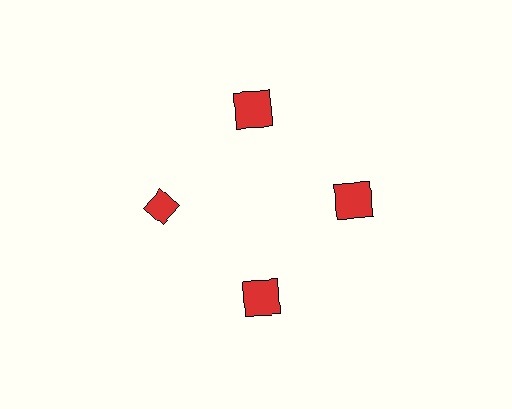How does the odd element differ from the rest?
It has a different shape: diamond instead of square.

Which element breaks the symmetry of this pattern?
The red diamond at roughly the 9 o'clock position breaks the symmetry. All other shapes are red squares.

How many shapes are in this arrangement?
There are 4 shapes arranged in a ring pattern.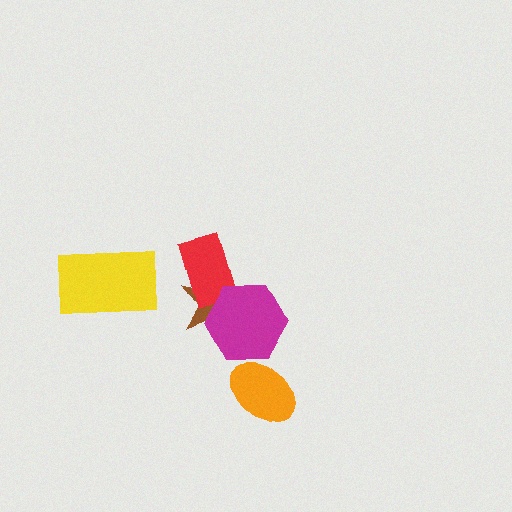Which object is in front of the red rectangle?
The magenta hexagon is in front of the red rectangle.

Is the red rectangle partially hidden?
Yes, it is partially covered by another shape.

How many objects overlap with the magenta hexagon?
2 objects overlap with the magenta hexagon.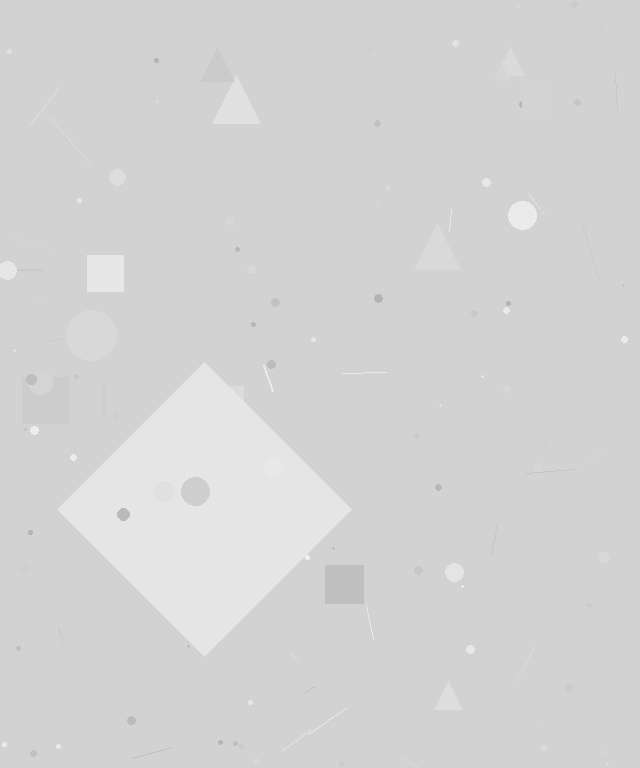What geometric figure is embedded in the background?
A diamond is embedded in the background.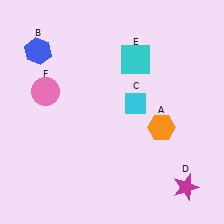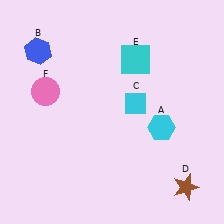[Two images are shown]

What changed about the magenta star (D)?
In Image 1, D is magenta. In Image 2, it changed to brown.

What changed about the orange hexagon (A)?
In Image 1, A is orange. In Image 2, it changed to cyan.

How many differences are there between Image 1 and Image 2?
There are 2 differences between the two images.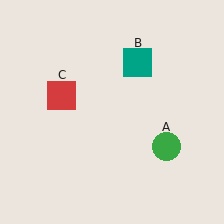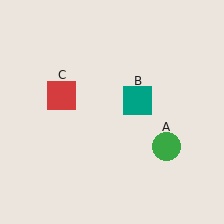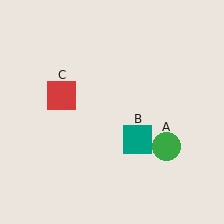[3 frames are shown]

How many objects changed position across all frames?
1 object changed position: teal square (object B).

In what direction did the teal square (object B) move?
The teal square (object B) moved down.